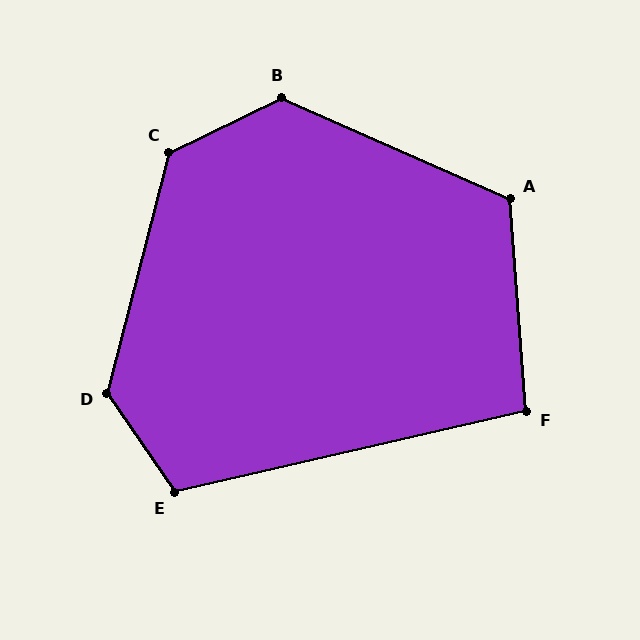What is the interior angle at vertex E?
Approximately 111 degrees (obtuse).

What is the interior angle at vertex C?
Approximately 131 degrees (obtuse).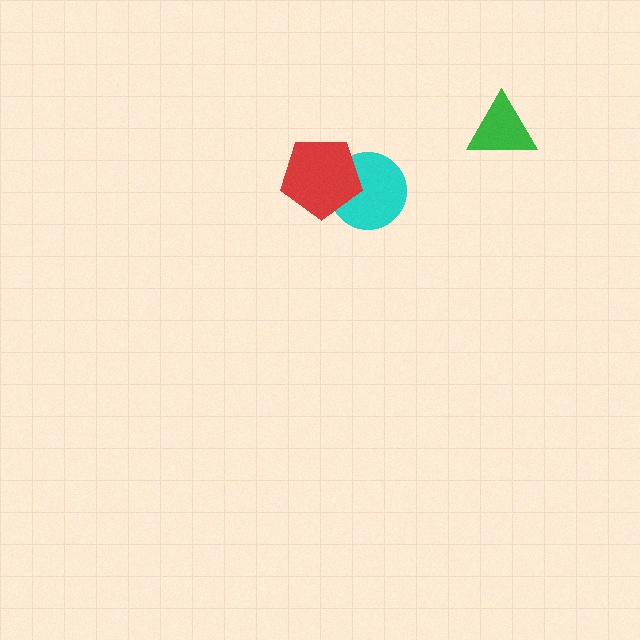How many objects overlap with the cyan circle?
1 object overlaps with the cyan circle.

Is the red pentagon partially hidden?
No, no other shape covers it.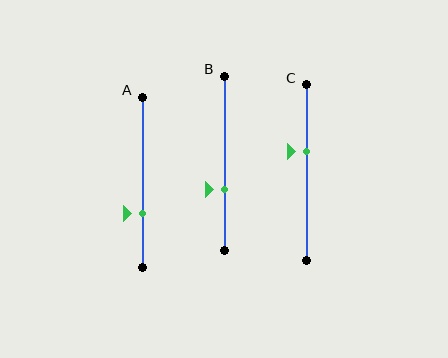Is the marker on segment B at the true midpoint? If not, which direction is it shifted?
No, the marker on segment B is shifted downward by about 15% of the segment length.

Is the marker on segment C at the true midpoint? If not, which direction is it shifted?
No, the marker on segment C is shifted upward by about 12% of the segment length.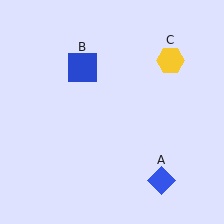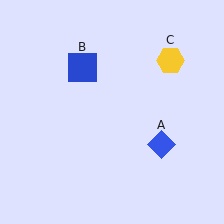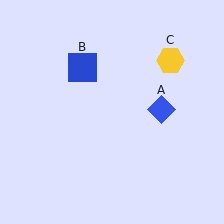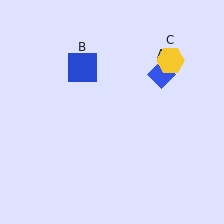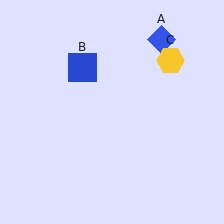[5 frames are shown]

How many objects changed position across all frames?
1 object changed position: blue diamond (object A).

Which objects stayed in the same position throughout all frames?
Blue square (object B) and yellow hexagon (object C) remained stationary.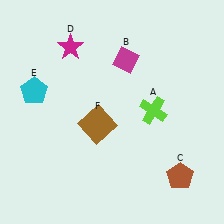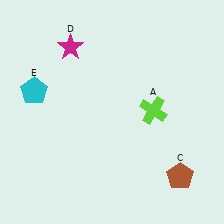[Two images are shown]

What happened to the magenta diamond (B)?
The magenta diamond (B) was removed in Image 2. It was in the top-right area of Image 1.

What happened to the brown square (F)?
The brown square (F) was removed in Image 2. It was in the bottom-left area of Image 1.